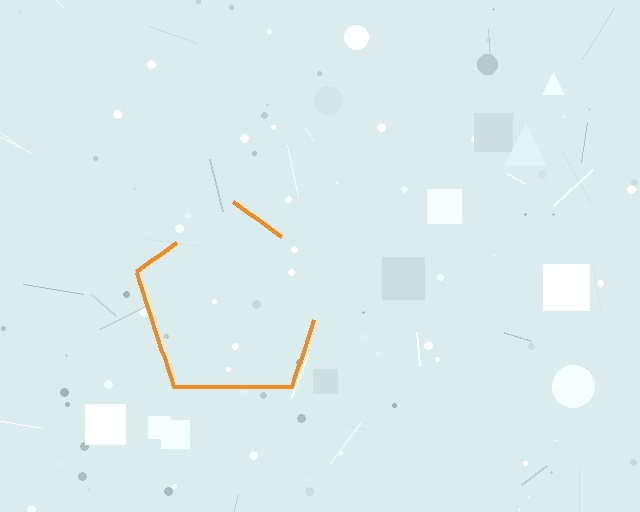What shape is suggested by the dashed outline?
The dashed outline suggests a pentagon.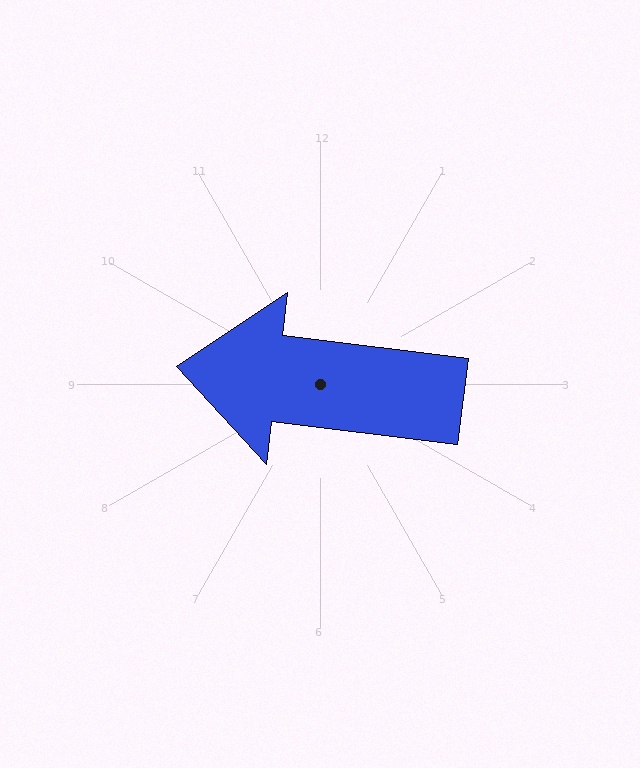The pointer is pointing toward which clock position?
Roughly 9 o'clock.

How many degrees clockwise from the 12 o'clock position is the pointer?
Approximately 277 degrees.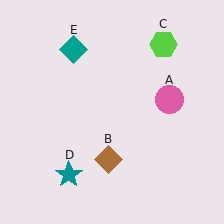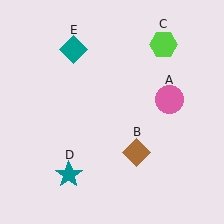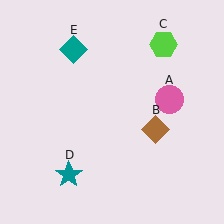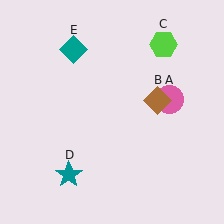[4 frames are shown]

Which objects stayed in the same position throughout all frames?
Pink circle (object A) and lime hexagon (object C) and teal star (object D) and teal diamond (object E) remained stationary.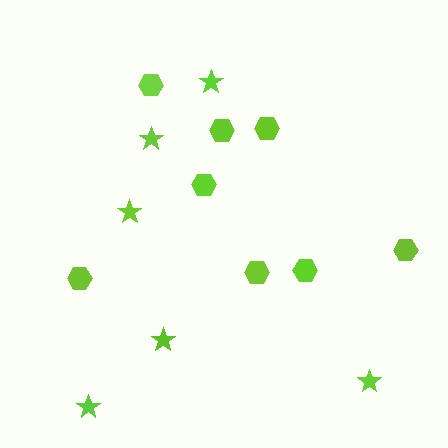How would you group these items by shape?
There are 2 groups: one group of stars (6) and one group of hexagons (8).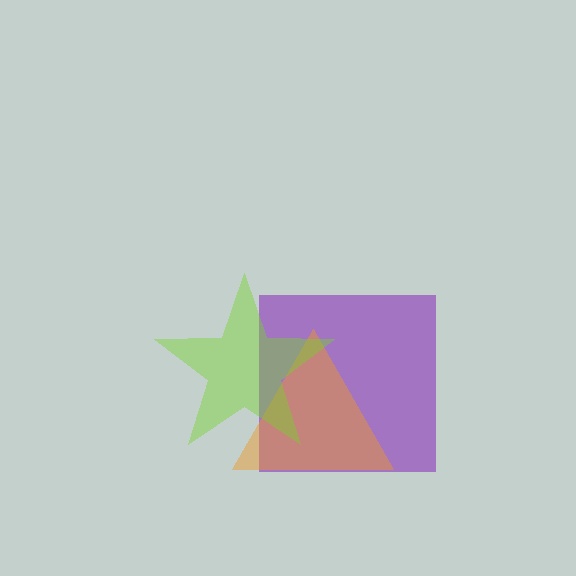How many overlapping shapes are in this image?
There are 3 overlapping shapes in the image.